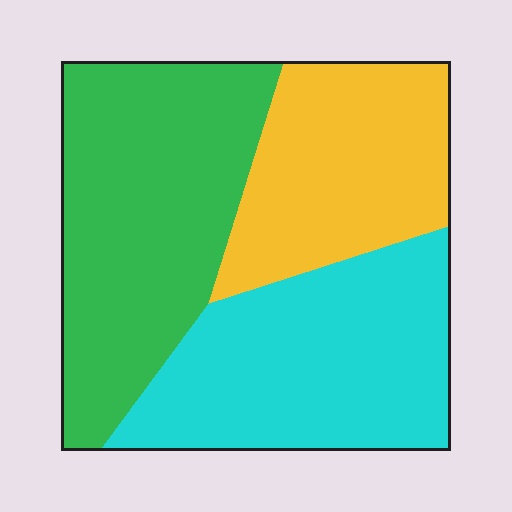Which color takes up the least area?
Yellow, at roughly 25%.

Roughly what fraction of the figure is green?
Green covers roughly 40% of the figure.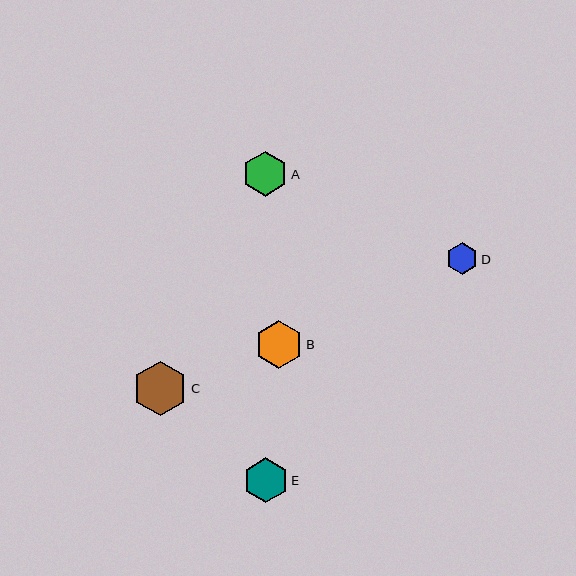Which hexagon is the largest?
Hexagon C is the largest with a size of approximately 55 pixels.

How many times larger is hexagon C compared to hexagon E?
Hexagon C is approximately 1.2 times the size of hexagon E.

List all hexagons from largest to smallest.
From largest to smallest: C, B, A, E, D.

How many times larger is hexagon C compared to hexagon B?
Hexagon C is approximately 1.1 times the size of hexagon B.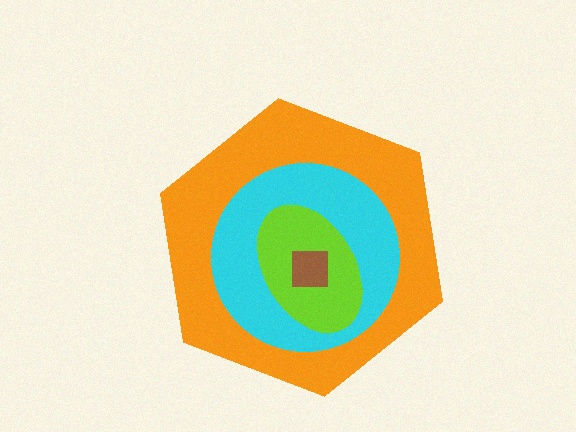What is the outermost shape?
The orange hexagon.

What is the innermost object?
The brown square.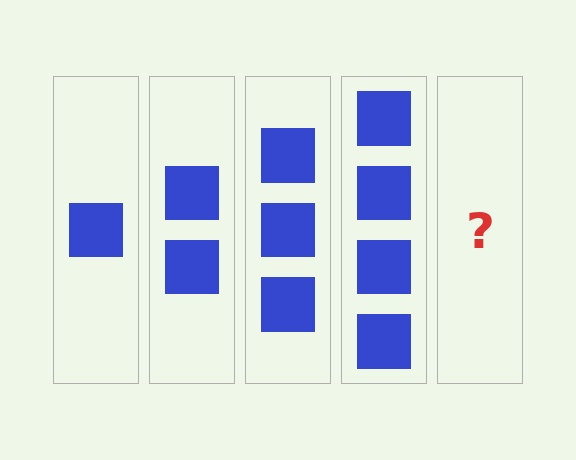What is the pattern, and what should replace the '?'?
The pattern is that each step adds one more square. The '?' should be 5 squares.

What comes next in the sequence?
The next element should be 5 squares.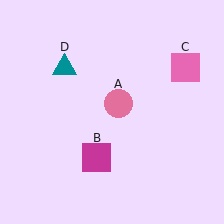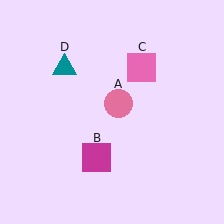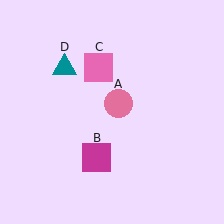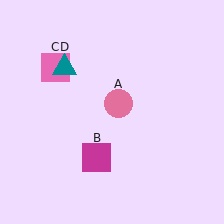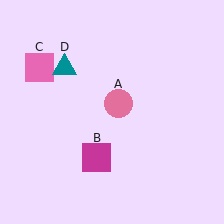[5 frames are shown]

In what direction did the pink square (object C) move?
The pink square (object C) moved left.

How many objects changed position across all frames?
1 object changed position: pink square (object C).